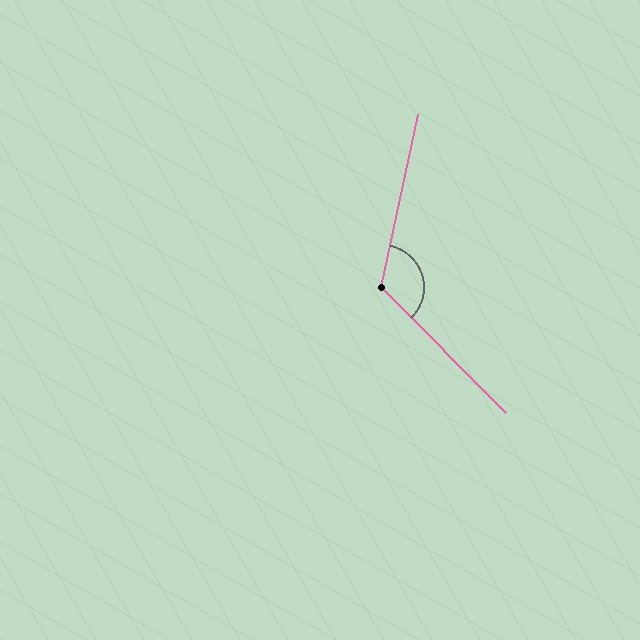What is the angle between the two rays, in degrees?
Approximately 123 degrees.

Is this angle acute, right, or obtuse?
It is obtuse.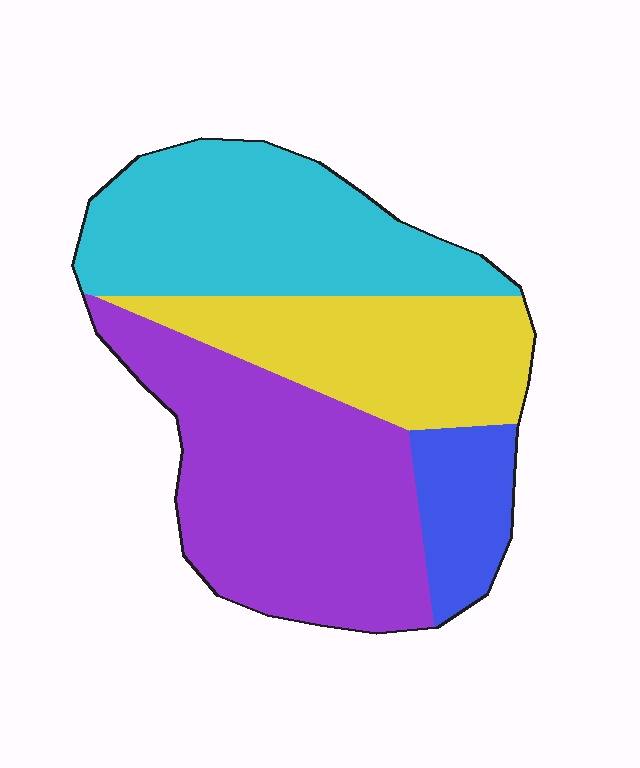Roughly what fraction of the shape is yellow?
Yellow covers 23% of the shape.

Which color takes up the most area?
Purple, at roughly 40%.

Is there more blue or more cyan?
Cyan.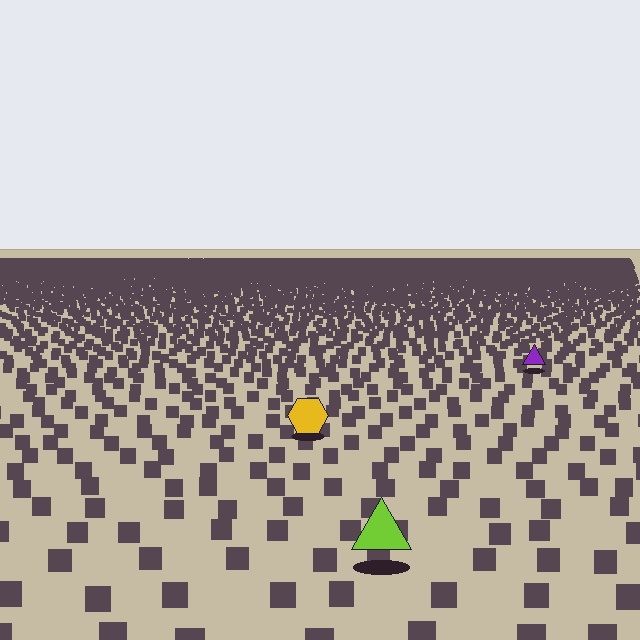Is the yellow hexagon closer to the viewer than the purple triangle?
Yes. The yellow hexagon is closer — you can tell from the texture gradient: the ground texture is coarser near it.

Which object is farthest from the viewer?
The purple triangle is farthest from the viewer. It appears smaller and the ground texture around it is denser.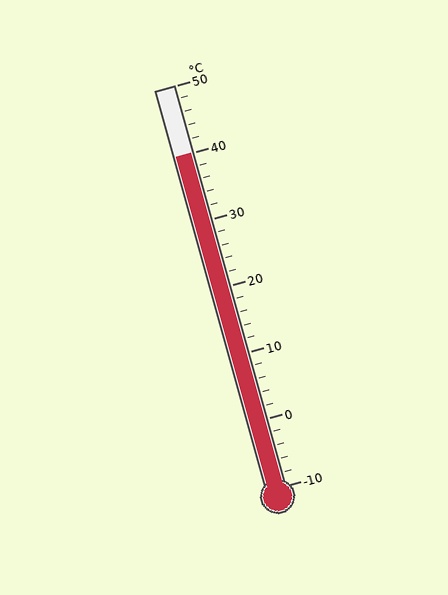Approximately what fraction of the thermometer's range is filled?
The thermometer is filled to approximately 85% of its range.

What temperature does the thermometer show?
The thermometer shows approximately 40°C.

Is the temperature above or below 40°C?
The temperature is at 40°C.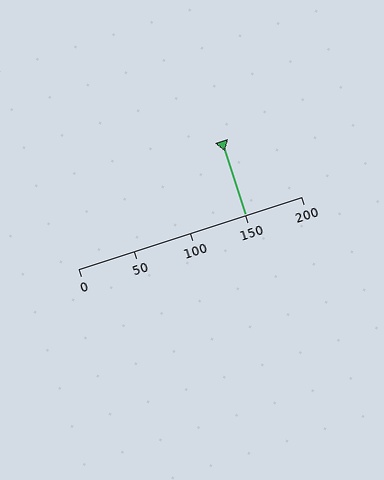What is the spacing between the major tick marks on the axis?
The major ticks are spaced 50 apart.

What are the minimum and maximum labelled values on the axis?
The axis runs from 0 to 200.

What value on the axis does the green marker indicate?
The marker indicates approximately 150.